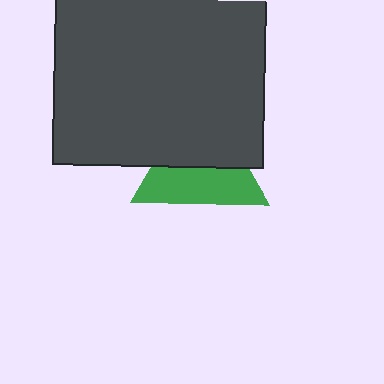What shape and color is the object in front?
The object in front is a dark gray square.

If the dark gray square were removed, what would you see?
You would see the complete green triangle.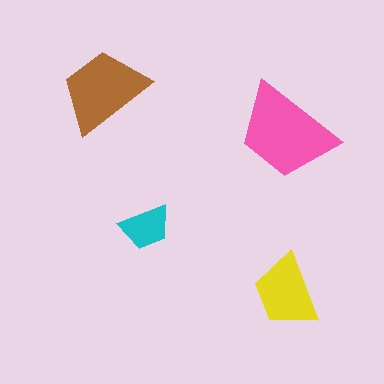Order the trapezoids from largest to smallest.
the pink one, the brown one, the yellow one, the cyan one.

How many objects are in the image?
There are 4 objects in the image.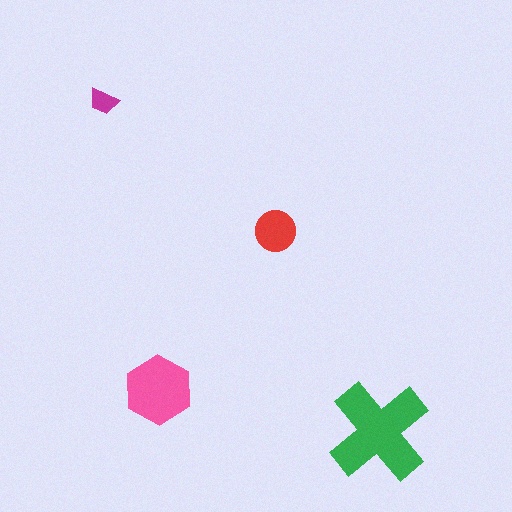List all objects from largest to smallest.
The green cross, the pink hexagon, the red circle, the magenta trapezoid.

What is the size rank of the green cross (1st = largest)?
1st.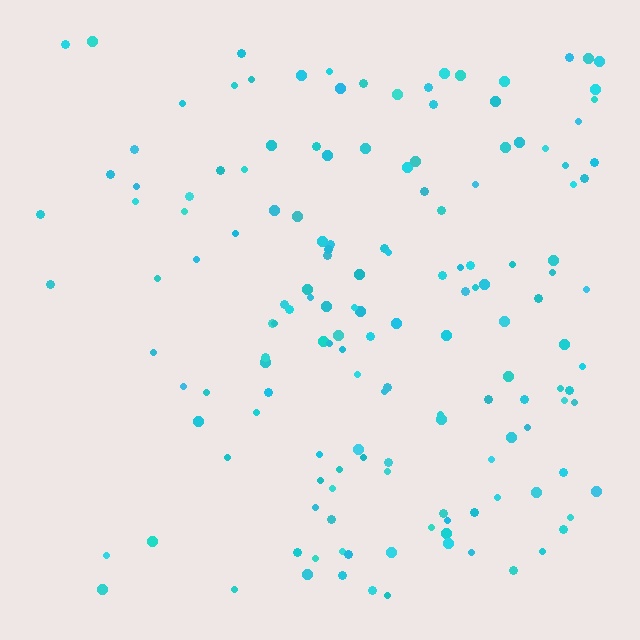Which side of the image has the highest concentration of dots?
The right.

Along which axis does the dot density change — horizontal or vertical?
Horizontal.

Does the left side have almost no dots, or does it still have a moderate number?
Still a moderate number, just noticeably fewer than the right.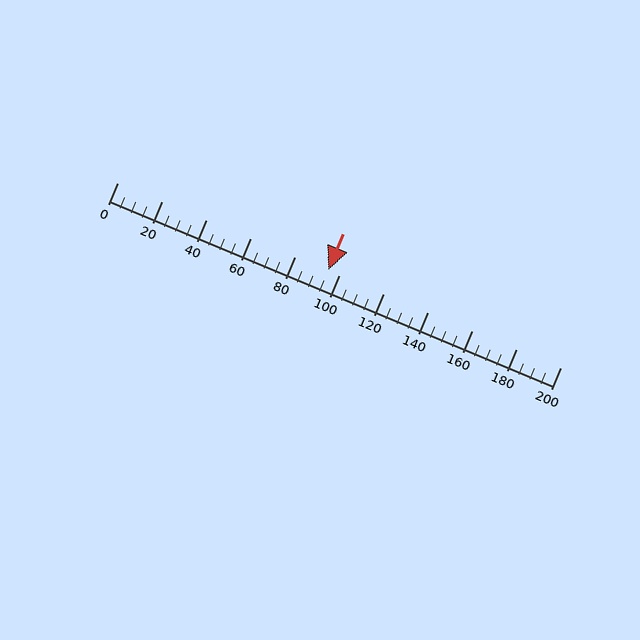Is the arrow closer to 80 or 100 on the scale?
The arrow is closer to 100.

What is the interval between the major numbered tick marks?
The major tick marks are spaced 20 units apart.